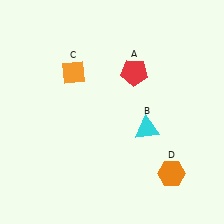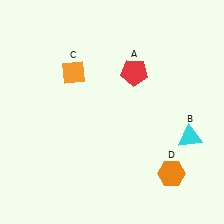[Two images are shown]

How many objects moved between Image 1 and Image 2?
1 object moved between the two images.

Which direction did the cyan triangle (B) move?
The cyan triangle (B) moved right.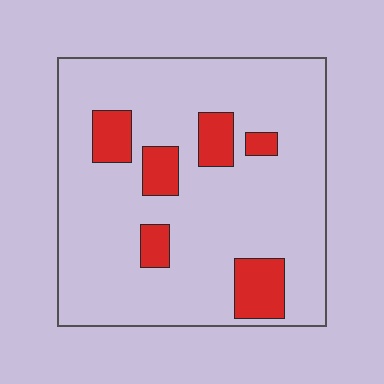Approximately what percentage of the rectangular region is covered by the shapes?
Approximately 15%.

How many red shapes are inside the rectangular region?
6.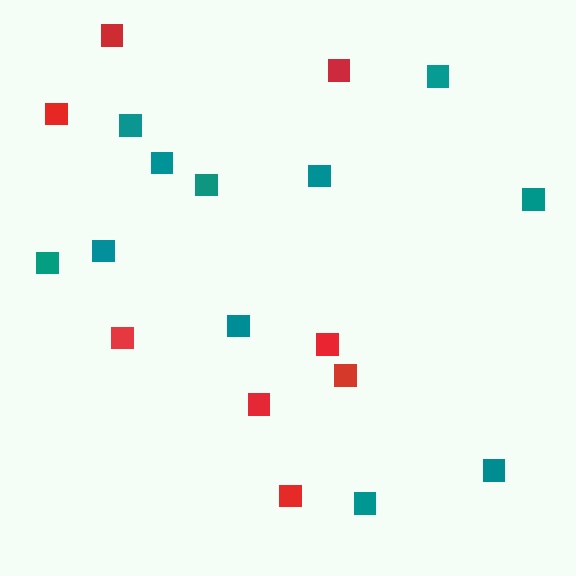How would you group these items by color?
There are 2 groups: one group of teal squares (11) and one group of red squares (8).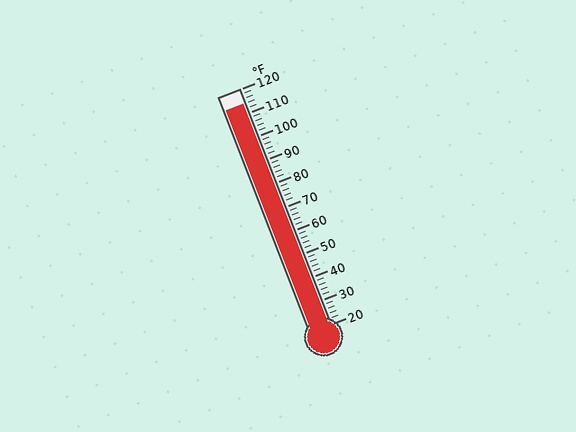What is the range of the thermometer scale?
The thermometer scale ranges from 20°F to 120°F.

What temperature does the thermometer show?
The thermometer shows approximately 114°F.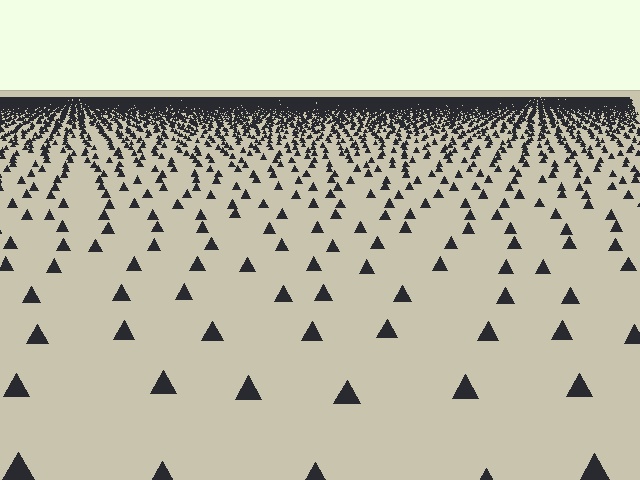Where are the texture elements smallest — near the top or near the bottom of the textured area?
Near the top.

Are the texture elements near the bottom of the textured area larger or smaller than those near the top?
Larger. Near the bottom, elements are closer to the viewer and appear at a bigger on-screen size.